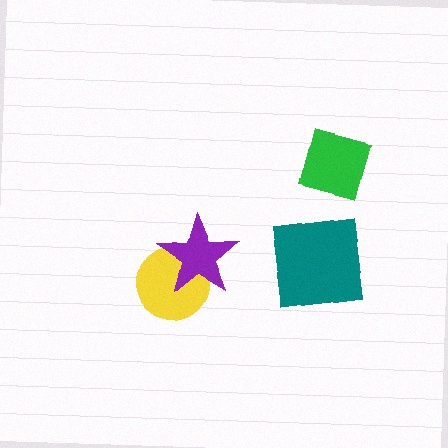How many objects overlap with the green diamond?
0 objects overlap with the green diamond.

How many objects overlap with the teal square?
0 objects overlap with the teal square.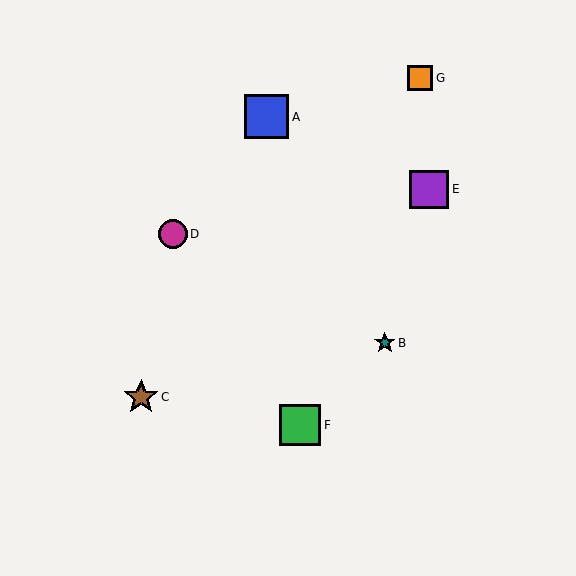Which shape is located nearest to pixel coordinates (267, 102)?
The blue square (labeled A) at (266, 117) is nearest to that location.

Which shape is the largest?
The blue square (labeled A) is the largest.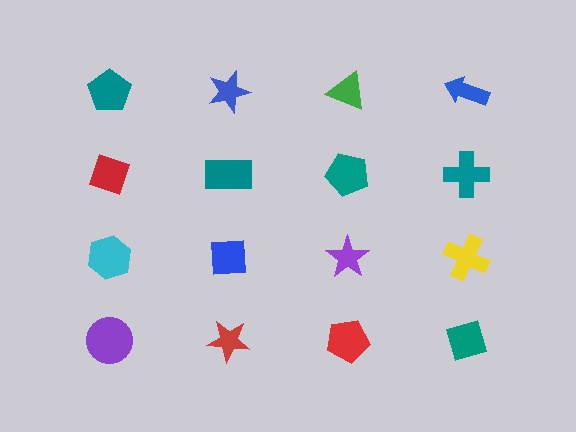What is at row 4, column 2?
A red star.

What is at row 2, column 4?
A teal cross.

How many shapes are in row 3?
4 shapes.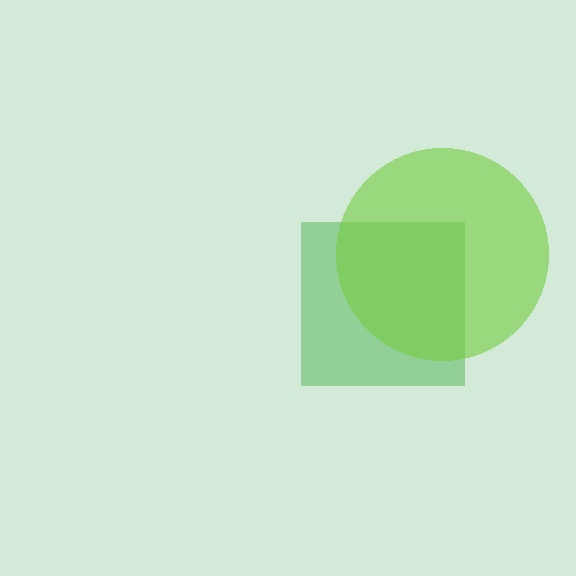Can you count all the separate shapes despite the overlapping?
Yes, there are 2 separate shapes.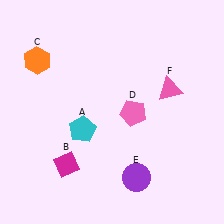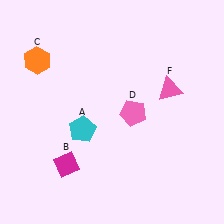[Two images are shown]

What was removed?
The purple circle (E) was removed in Image 2.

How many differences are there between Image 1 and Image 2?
There is 1 difference between the two images.